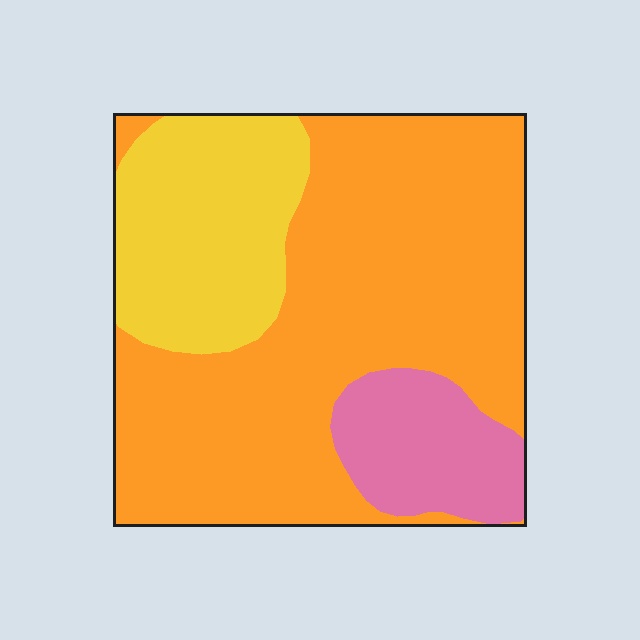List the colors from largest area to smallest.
From largest to smallest: orange, yellow, pink.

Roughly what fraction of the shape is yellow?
Yellow takes up about one quarter (1/4) of the shape.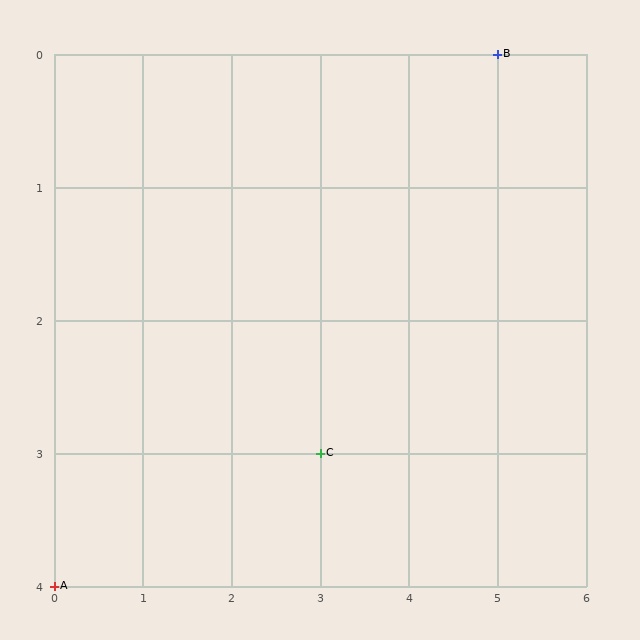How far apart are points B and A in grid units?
Points B and A are 5 columns and 4 rows apart (about 6.4 grid units diagonally).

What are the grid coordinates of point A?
Point A is at grid coordinates (0, 4).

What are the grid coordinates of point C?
Point C is at grid coordinates (3, 3).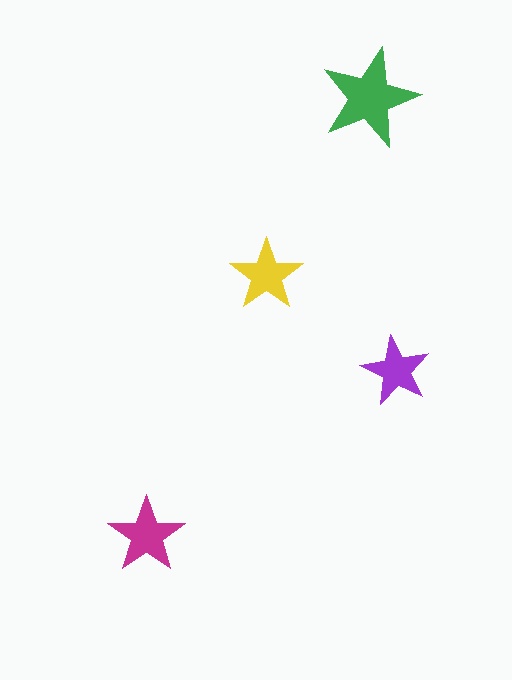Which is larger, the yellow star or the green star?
The green one.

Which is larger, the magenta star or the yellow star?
The magenta one.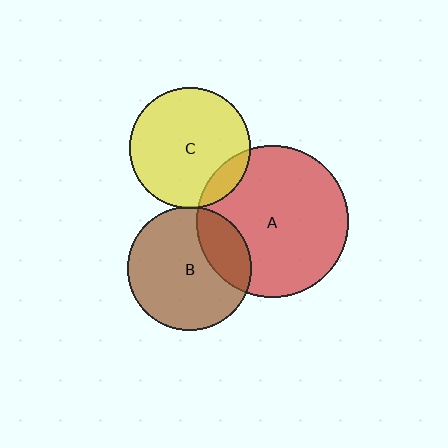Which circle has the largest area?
Circle A (red).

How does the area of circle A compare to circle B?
Approximately 1.5 times.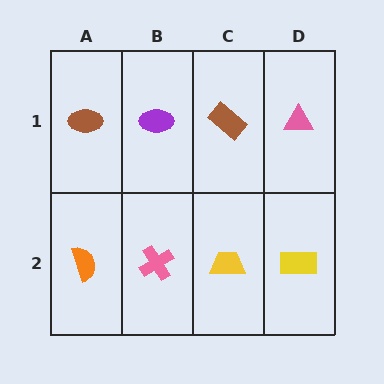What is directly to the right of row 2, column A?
A pink cross.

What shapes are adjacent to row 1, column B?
A pink cross (row 2, column B), a brown ellipse (row 1, column A), a brown rectangle (row 1, column C).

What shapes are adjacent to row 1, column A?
An orange semicircle (row 2, column A), a purple ellipse (row 1, column B).